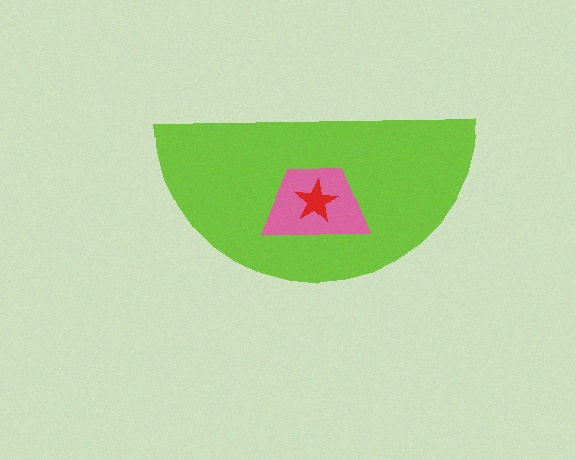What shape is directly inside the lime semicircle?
The pink trapezoid.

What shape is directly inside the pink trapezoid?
The red star.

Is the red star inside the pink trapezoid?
Yes.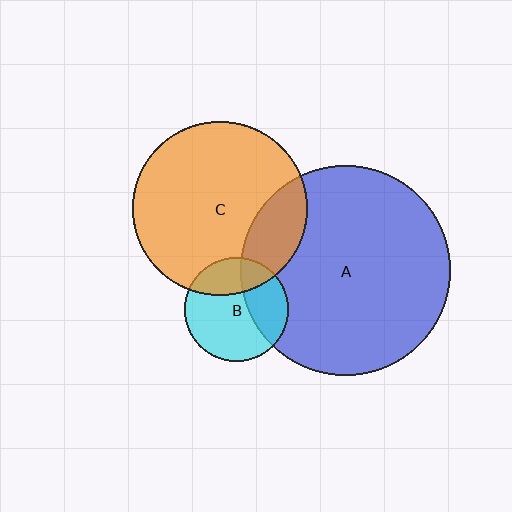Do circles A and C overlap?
Yes.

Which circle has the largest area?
Circle A (blue).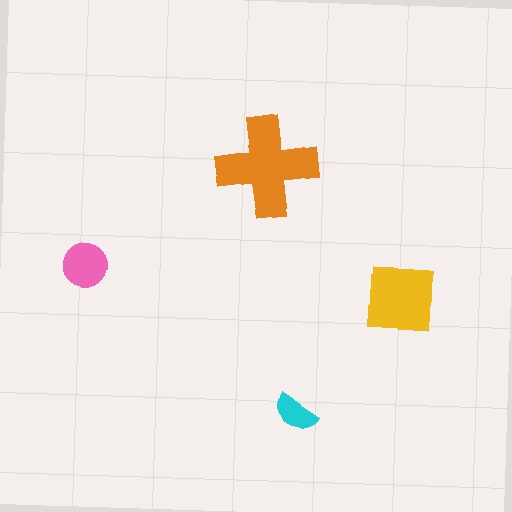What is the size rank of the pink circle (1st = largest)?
3rd.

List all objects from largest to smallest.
The orange cross, the yellow square, the pink circle, the cyan semicircle.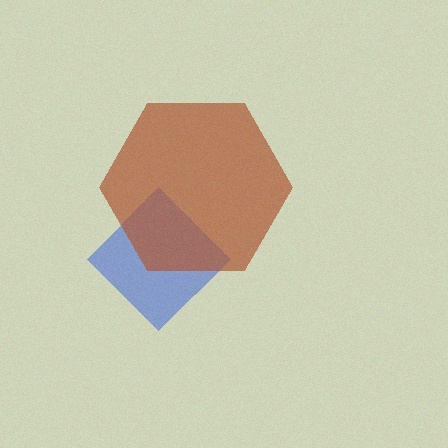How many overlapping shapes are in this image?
There are 2 overlapping shapes in the image.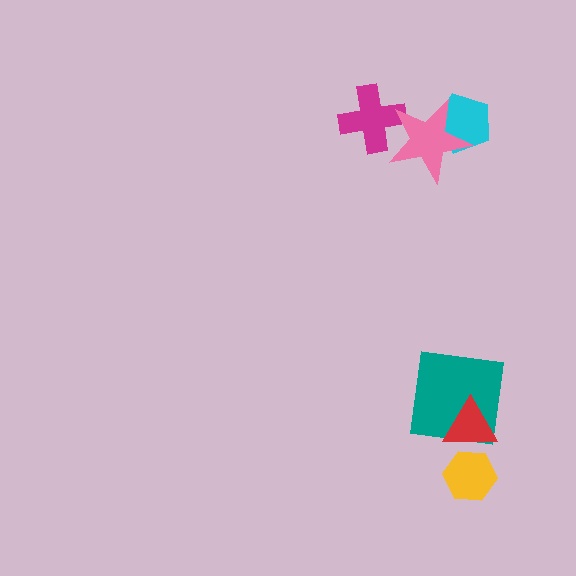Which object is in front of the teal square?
The red triangle is in front of the teal square.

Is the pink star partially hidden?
No, no other shape covers it.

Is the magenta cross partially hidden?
Yes, it is partially covered by another shape.